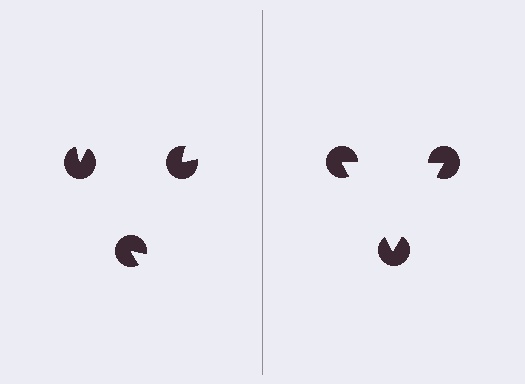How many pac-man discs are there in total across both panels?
6 — 3 on each side.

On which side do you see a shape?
An illusory triangle appears on the right side. On the left side the wedge cuts are rotated, so no coherent shape forms.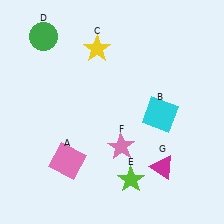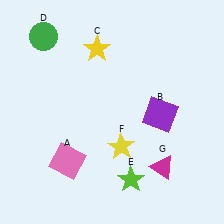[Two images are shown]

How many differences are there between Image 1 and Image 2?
There are 2 differences between the two images.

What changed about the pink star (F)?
In Image 1, F is pink. In Image 2, it changed to yellow.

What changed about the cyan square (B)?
In Image 1, B is cyan. In Image 2, it changed to purple.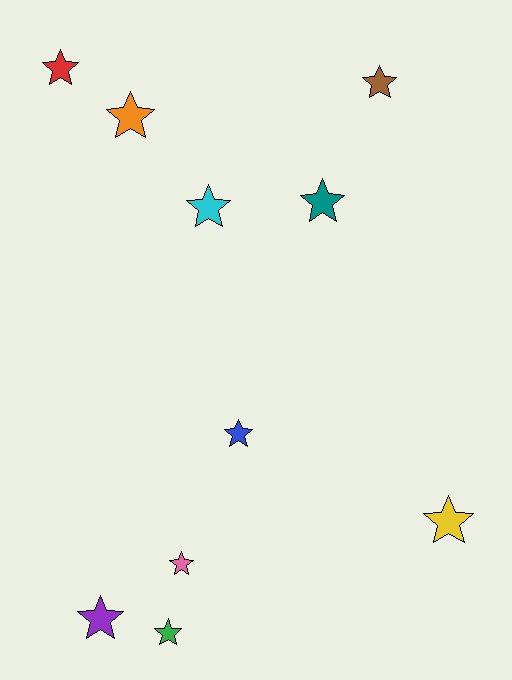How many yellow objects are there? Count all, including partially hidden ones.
There is 1 yellow object.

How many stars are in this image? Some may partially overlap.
There are 10 stars.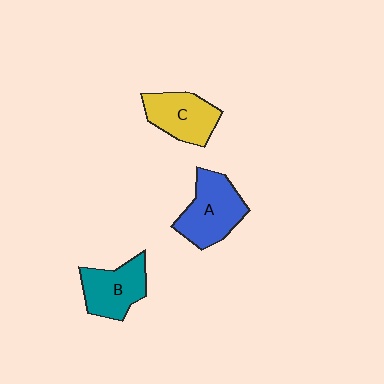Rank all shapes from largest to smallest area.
From largest to smallest: A (blue), B (teal), C (yellow).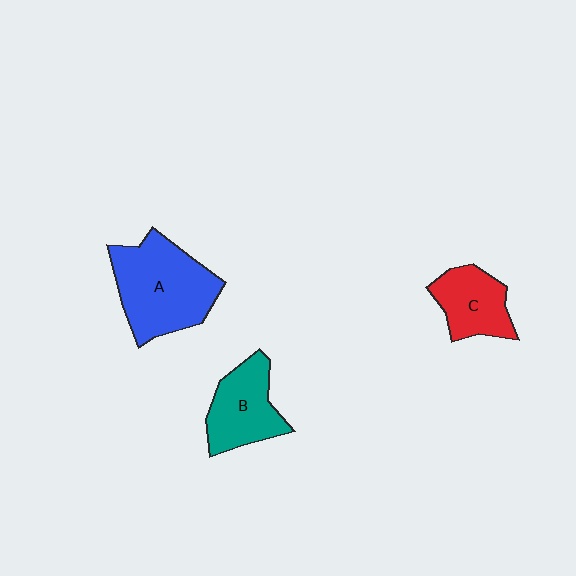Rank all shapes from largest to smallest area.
From largest to smallest: A (blue), B (teal), C (red).